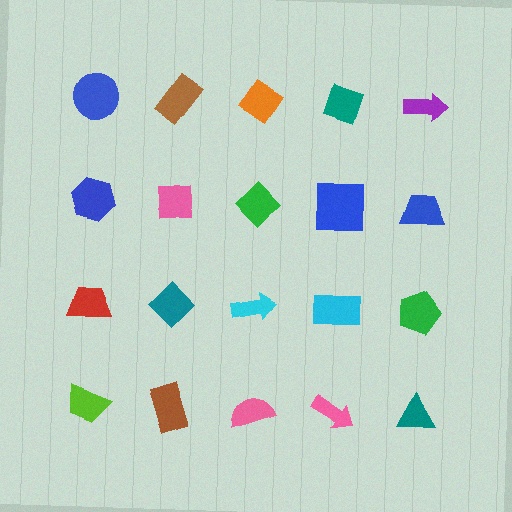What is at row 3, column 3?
A cyan arrow.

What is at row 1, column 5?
A purple arrow.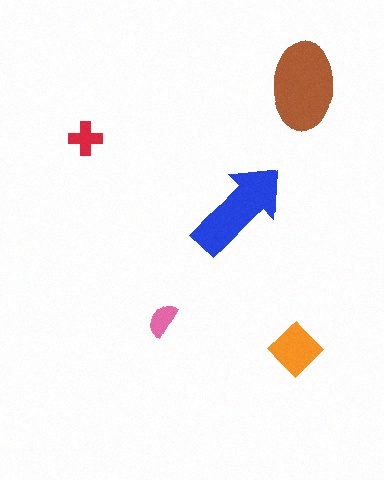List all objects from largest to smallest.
The brown ellipse, the blue arrow, the orange diamond, the red cross, the pink semicircle.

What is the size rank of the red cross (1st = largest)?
4th.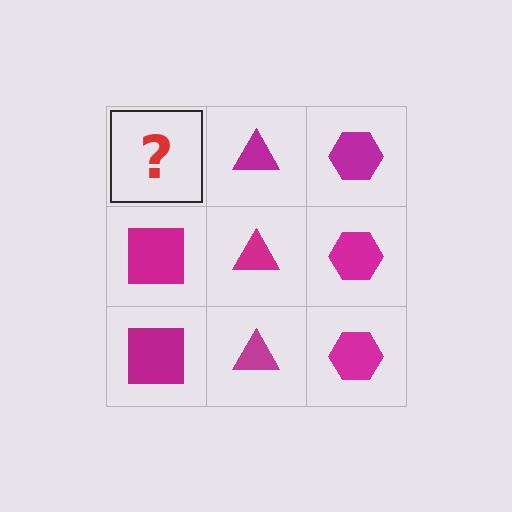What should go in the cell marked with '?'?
The missing cell should contain a magenta square.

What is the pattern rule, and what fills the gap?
The rule is that each column has a consistent shape. The gap should be filled with a magenta square.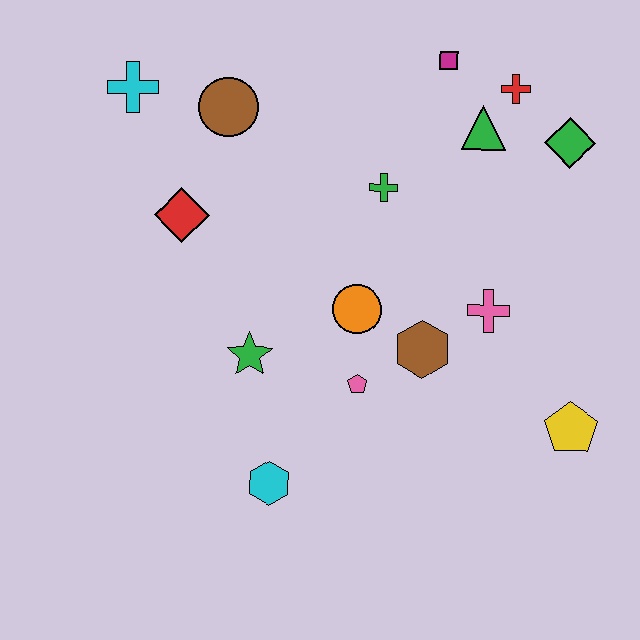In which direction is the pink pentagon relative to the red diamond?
The pink pentagon is to the right of the red diamond.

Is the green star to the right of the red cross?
No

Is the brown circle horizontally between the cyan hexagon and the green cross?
No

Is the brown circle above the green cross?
Yes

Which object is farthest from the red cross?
The cyan hexagon is farthest from the red cross.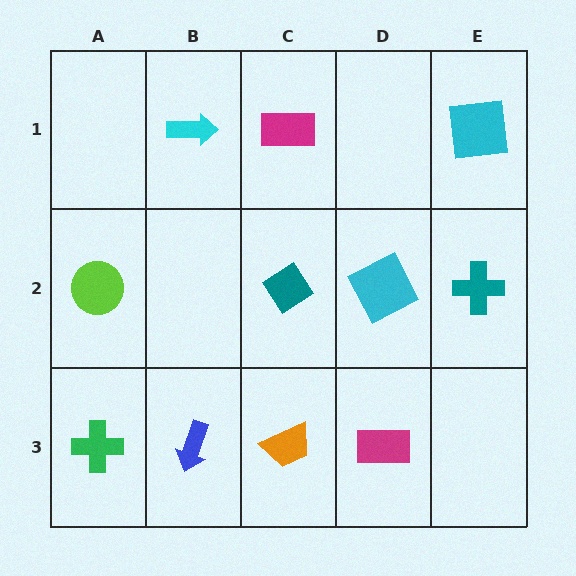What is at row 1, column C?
A magenta rectangle.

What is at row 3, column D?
A magenta rectangle.